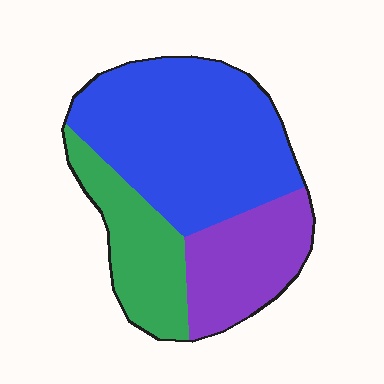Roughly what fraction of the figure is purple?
Purple takes up between a sixth and a third of the figure.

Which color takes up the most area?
Blue, at roughly 55%.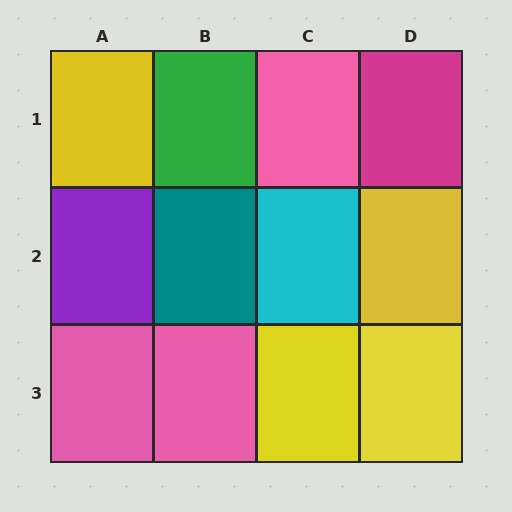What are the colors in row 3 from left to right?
Pink, pink, yellow, yellow.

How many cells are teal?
1 cell is teal.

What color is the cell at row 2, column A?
Purple.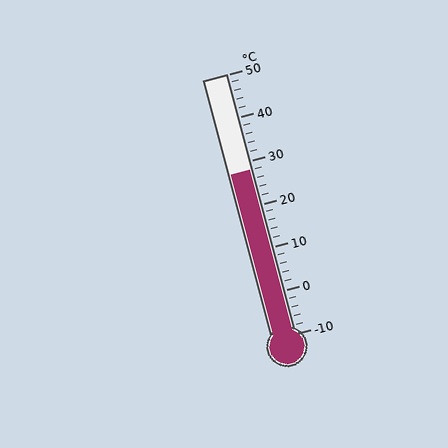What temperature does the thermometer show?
The thermometer shows approximately 28°C.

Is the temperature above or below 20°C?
The temperature is above 20°C.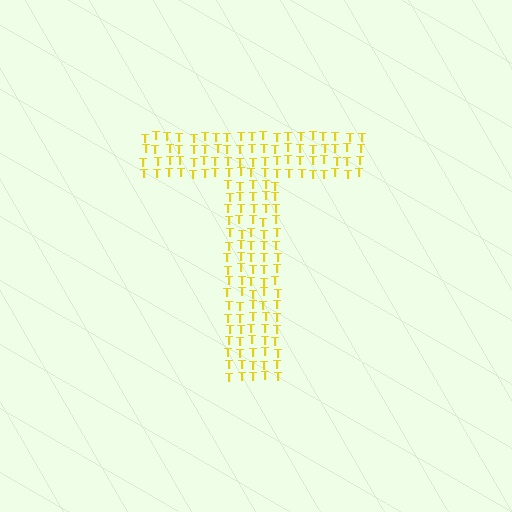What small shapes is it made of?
It is made of small letter T's.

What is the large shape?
The large shape is the letter T.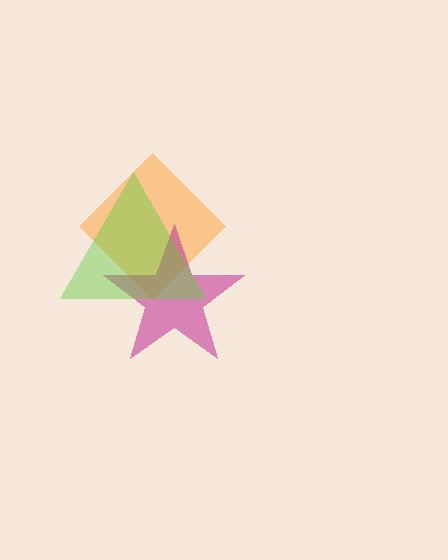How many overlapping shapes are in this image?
There are 3 overlapping shapes in the image.